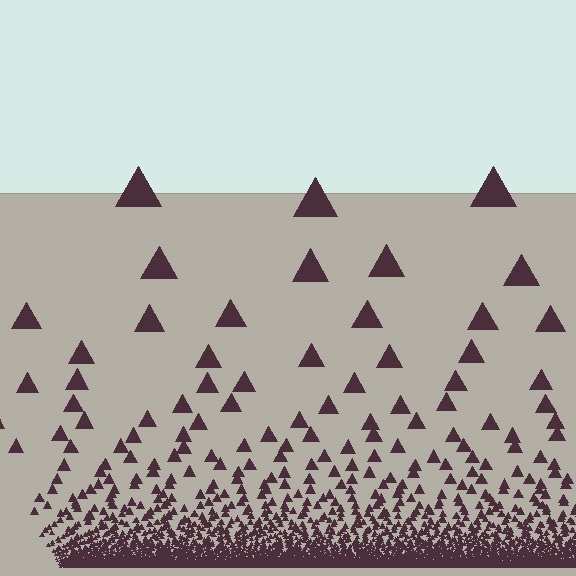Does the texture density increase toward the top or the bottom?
Density increases toward the bottom.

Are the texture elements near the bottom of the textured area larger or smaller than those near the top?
Smaller. The gradient is inverted — elements near the bottom are smaller and denser.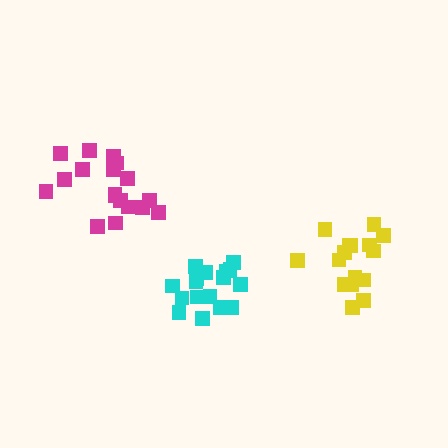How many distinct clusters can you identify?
There are 3 distinct clusters.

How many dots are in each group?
Group 1: 19 dots, Group 2: 16 dots, Group 3: 17 dots (52 total).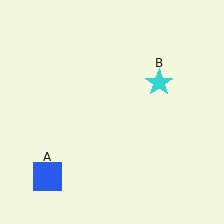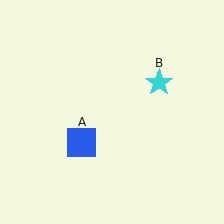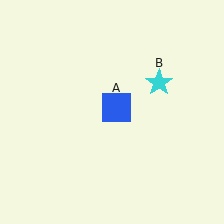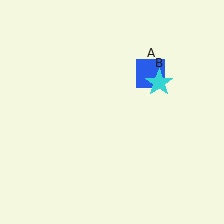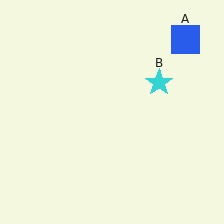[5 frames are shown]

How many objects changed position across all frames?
1 object changed position: blue square (object A).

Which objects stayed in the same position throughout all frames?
Cyan star (object B) remained stationary.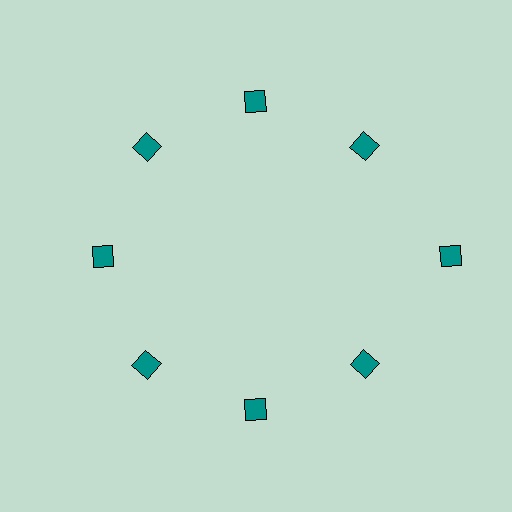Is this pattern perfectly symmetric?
No. The 8 teal diamonds are arranged in a ring, but one element near the 3 o'clock position is pushed outward from the center, breaking the 8-fold rotational symmetry.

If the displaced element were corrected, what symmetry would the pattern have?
It would have 8-fold rotational symmetry — the pattern would map onto itself every 45 degrees.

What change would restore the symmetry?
The symmetry would be restored by moving it inward, back onto the ring so that all 8 diamonds sit at equal angles and equal distance from the center.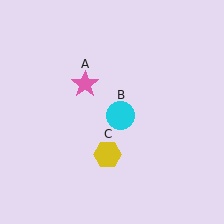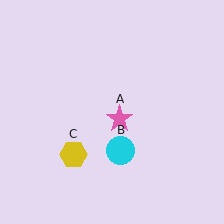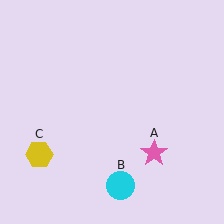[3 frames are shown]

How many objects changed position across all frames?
3 objects changed position: pink star (object A), cyan circle (object B), yellow hexagon (object C).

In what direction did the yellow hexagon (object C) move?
The yellow hexagon (object C) moved left.